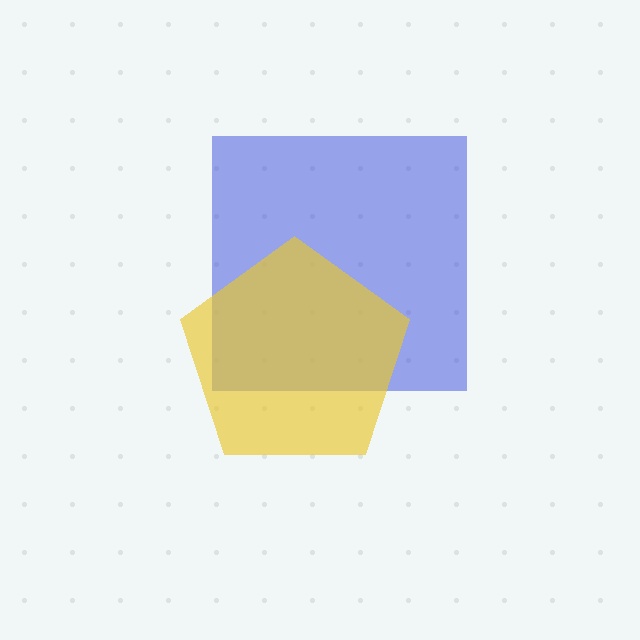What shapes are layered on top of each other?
The layered shapes are: a blue square, a yellow pentagon.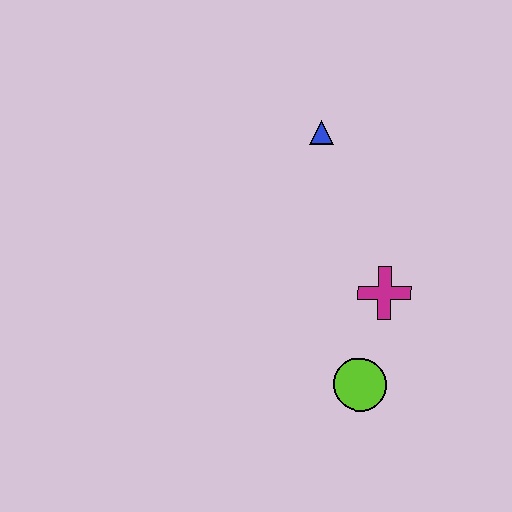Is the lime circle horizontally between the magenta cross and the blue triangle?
Yes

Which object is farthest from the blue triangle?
The lime circle is farthest from the blue triangle.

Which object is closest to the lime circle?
The magenta cross is closest to the lime circle.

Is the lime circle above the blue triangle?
No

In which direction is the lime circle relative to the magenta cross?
The lime circle is below the magenta cross.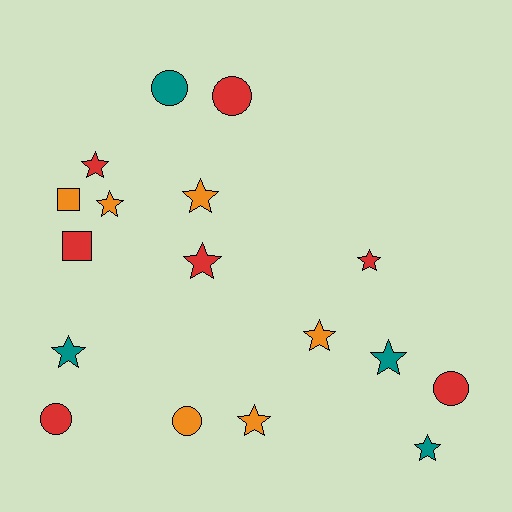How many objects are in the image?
There are 17 objects.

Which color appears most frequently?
Red, with 7 objects.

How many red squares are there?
There is 1 red square.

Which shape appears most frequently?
Star, with 10 objects.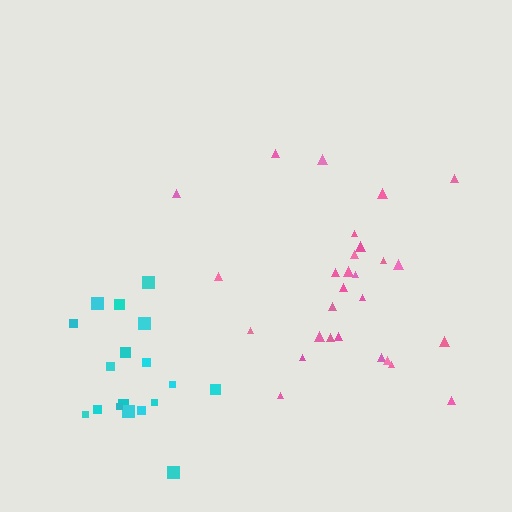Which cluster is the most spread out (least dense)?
Pink.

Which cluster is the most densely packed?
Cyan.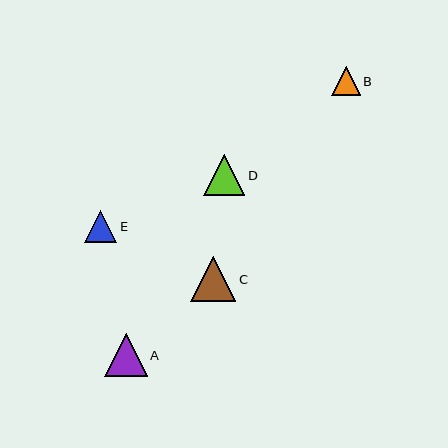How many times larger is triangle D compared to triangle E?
Triangle D is approximately 1.3 times the size of triangle E.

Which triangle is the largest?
Triangle C is the largest with a size of approximately 45 pixels.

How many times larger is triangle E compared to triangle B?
Triangle E is approximately 1.1 times the size of triangle B.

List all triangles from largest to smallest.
From largest to smallest: C, A, D, E, B.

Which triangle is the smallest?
Triangle B is the smallest with a size of approximately 29 pixels.